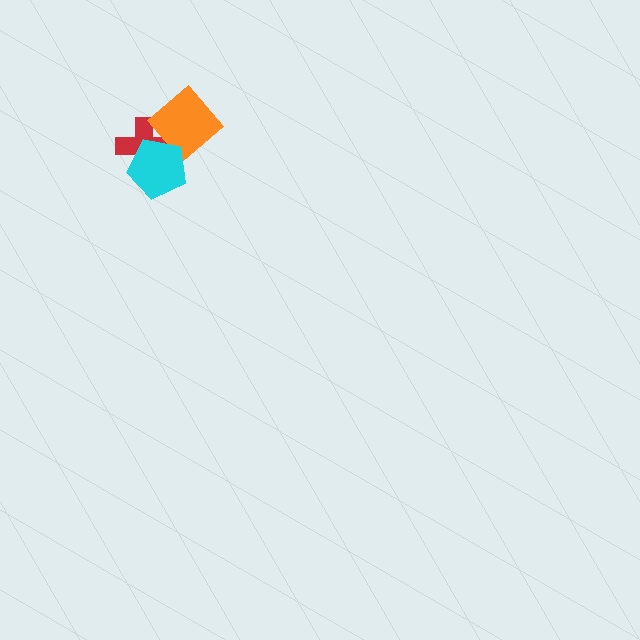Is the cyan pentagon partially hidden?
No, no other shape covers it.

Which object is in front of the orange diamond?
The cyan pentagon is in front of the orange diamond.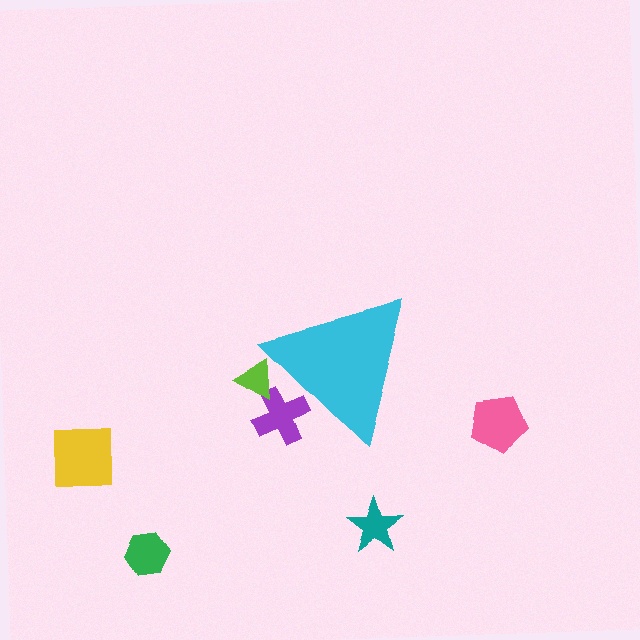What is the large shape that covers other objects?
A cyan triangle.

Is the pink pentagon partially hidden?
No, the pink pentagon is fully visible.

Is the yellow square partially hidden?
No, the yellow square is fully visible.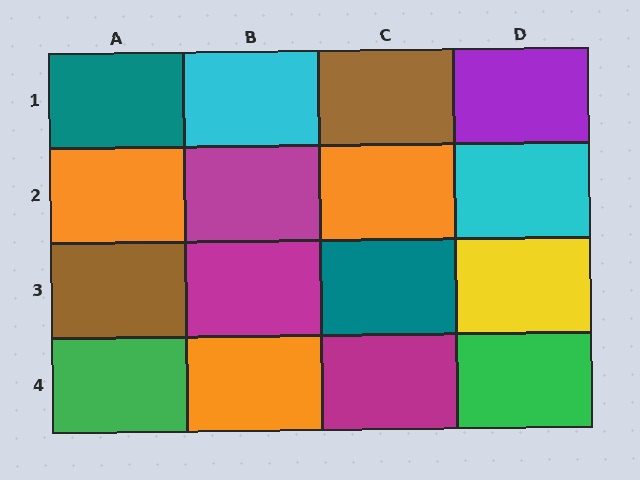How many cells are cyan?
2 cells are cyan.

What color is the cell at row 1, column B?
Cyan.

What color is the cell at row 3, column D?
Yellow.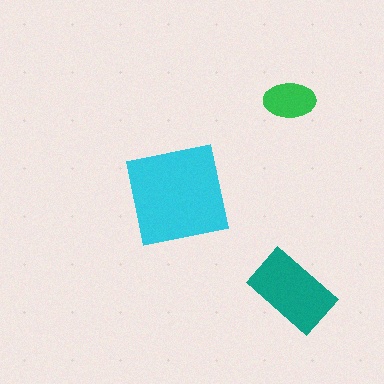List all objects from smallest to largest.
The green ellipse, the teal rectangle, the cyan square.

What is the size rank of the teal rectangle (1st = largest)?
2nd.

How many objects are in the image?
There are 3 objects in the image.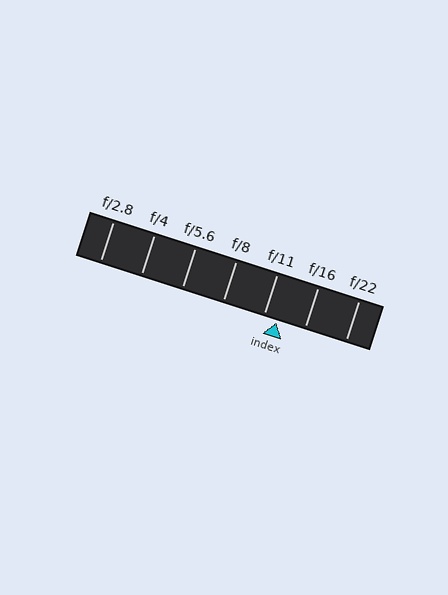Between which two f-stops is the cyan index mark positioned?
The index mark is between f/11 and f/16.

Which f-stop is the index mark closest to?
The index mark is closest to f/11.